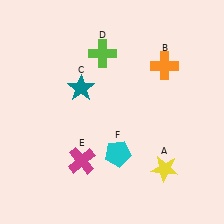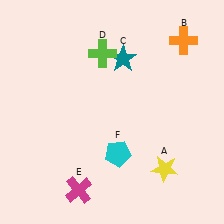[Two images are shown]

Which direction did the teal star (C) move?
The teal star (C) moved right.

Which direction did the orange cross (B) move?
The orange cross (B) moved up.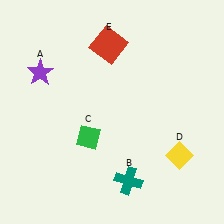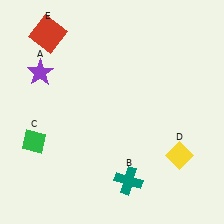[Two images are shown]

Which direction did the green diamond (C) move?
The green diamond (C) moved left.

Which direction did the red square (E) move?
The red square (E) moved left.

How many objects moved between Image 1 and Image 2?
2 objects moved between the two images.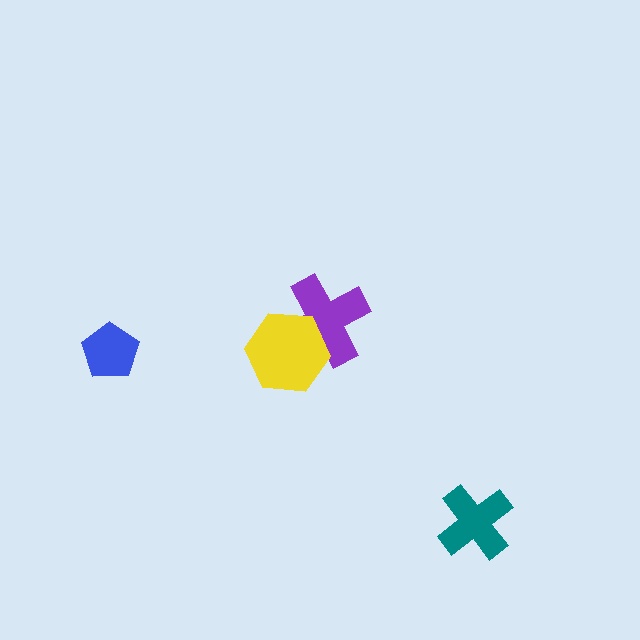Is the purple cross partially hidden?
Yes, it is partially covered by another shape.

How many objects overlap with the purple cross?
1 object overlaps with the purple cross.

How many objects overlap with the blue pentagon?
0 objects overlap with the blue pentagon.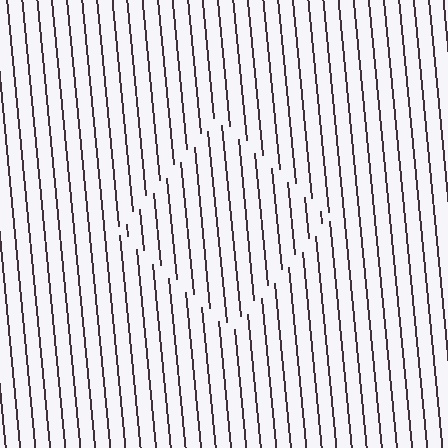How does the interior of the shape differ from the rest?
The interior of the shape contains the same grating, shifted by half a period — the contour is defined by the phase discontinuity where line-ends from the inner and outer gratings abut.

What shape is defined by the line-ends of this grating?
An illusory square. The interior of the shape contains the same grating, shifted by half a period — the contour is defined by the phase discontinuity where line-ends from the inner and outer gratings abut.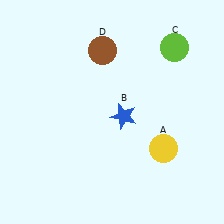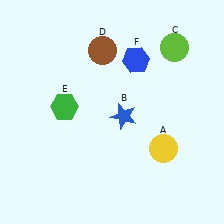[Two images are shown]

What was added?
A green hexagon (E), a blue hexagon (F) were added in Image 2.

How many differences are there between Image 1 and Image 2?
There are 2 differences between the two images.